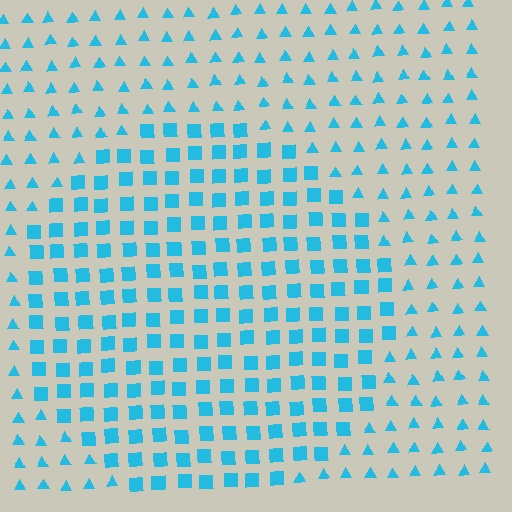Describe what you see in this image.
The image is filled with small cyan elements arranged in a uniform grid. A circle-shaped region contains squares, while the surrounding area contains triangles. The boundary is defined purely by the change in element shape.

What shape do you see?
I see a circle.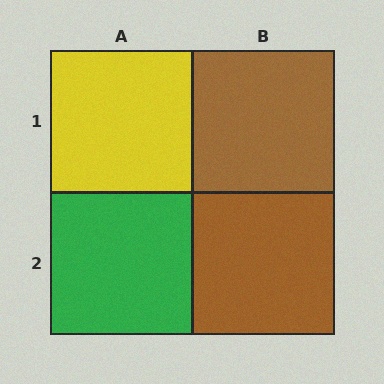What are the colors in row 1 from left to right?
Yellow, brown.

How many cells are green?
1 cell is green.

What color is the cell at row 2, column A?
Green.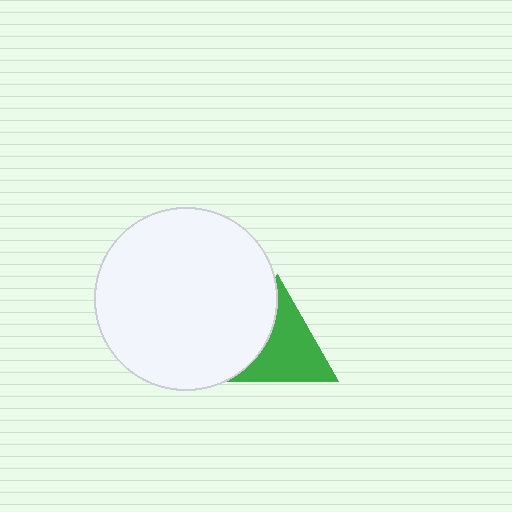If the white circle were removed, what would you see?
You would see the complete green triangle.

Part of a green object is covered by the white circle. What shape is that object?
It is a triangle.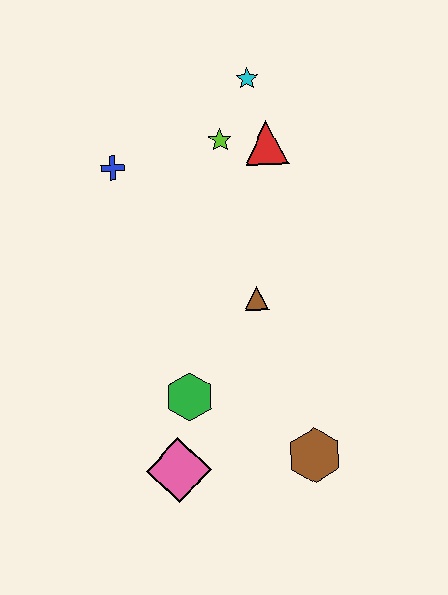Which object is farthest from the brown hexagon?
The cyan star is farthest from the brown hexagon.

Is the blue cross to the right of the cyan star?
No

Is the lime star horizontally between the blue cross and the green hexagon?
No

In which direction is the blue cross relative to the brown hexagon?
The blue cross is above the brown hexagon.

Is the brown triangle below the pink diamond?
No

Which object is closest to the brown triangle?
The green hexagon is closest to the brown triangle.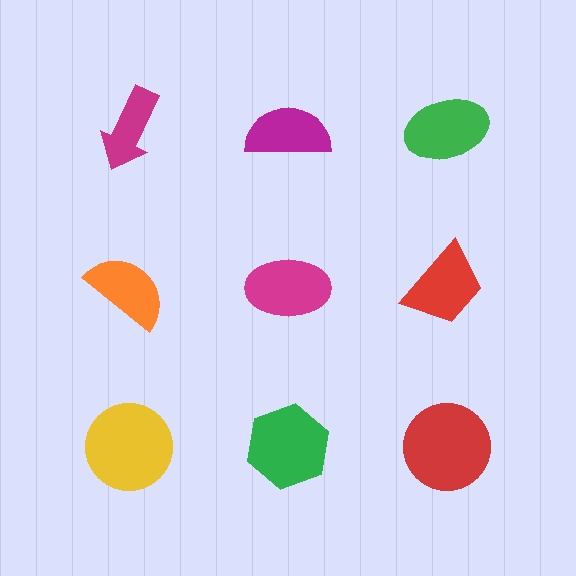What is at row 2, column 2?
A magenta ellipse.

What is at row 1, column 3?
A green ellipse.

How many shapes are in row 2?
3 shapes.